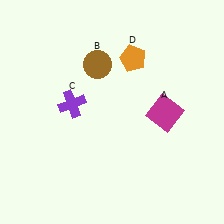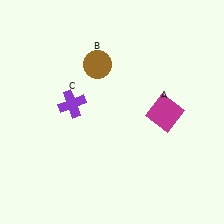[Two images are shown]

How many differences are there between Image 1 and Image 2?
There is 1 difference between the two images.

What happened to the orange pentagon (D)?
The orange pentagon (D) was removed in Image 2. It was in the top-right area of Image 1.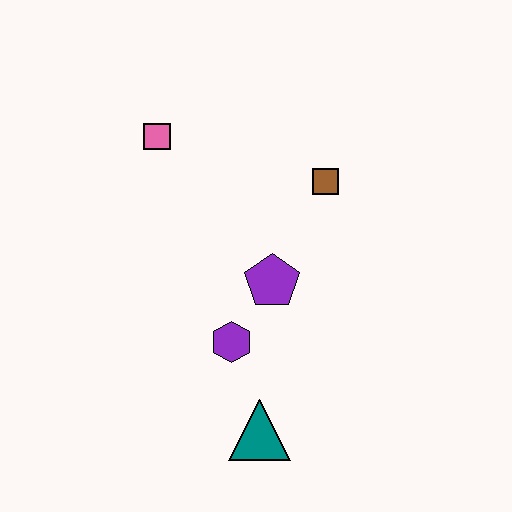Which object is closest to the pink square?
The brown square is closest to the pink square.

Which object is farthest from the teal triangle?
The pink square is farthest from the teal triangle.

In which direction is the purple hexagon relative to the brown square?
The purple hexagon is below the brown square.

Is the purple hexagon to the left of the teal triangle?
Yes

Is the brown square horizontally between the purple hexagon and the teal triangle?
No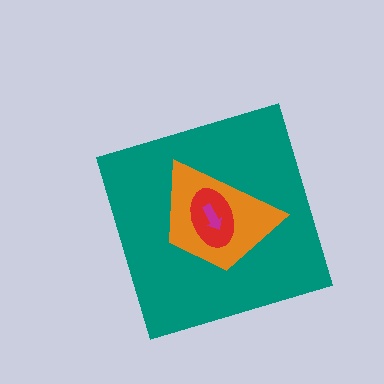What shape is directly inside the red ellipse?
The magenta arrow.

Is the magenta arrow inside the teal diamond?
Yes.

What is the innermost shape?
The magenta arrow.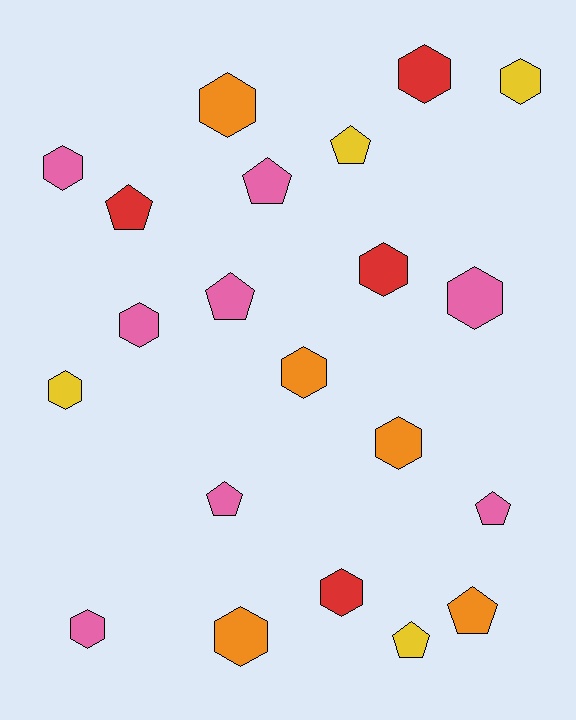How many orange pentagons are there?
There is 1 orange pentagon.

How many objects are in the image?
There are 21 objects.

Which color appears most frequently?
Pink, with 8 objects.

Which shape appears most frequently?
Hexagon, with 13 objects.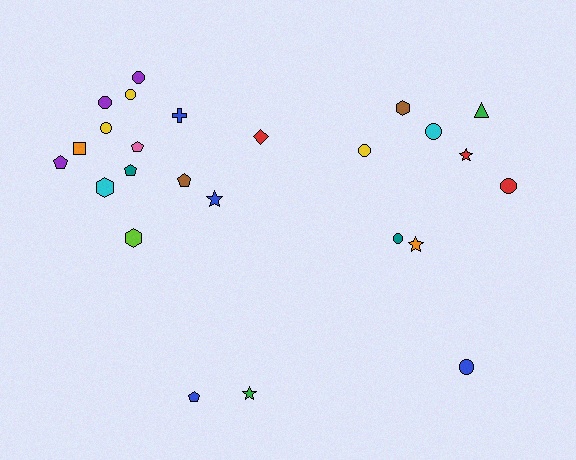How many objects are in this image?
There are 25 objects.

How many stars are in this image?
There are 4 stars.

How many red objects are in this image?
There are 3 red objects.